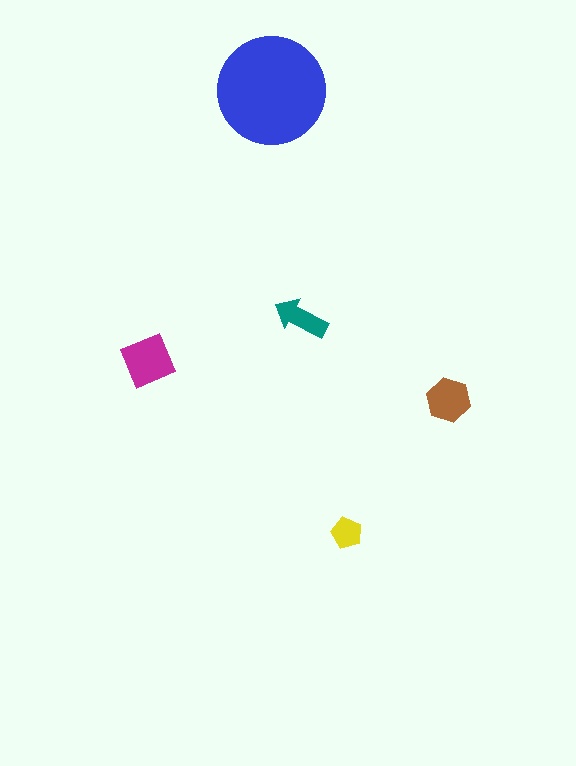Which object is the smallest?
The yellow pentagon.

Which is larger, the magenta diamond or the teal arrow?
The magenta diamond.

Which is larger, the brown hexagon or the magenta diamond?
The magenta diamond.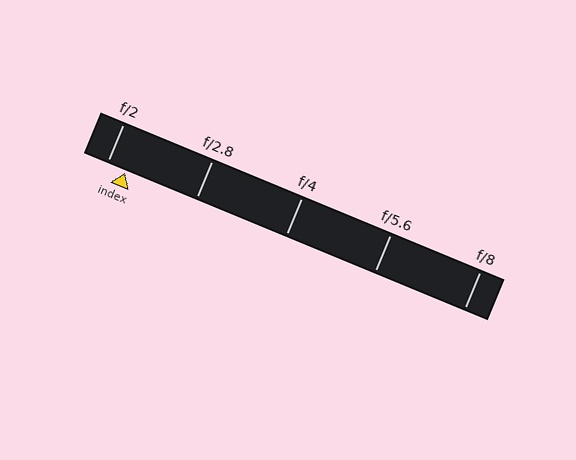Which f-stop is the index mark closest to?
The index mark is closest to f/2.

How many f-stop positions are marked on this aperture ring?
There are 5 f-stop positions marked.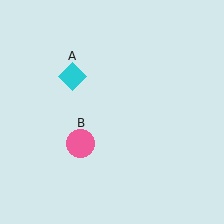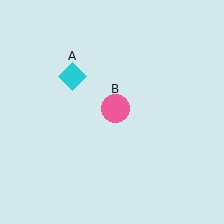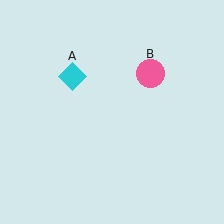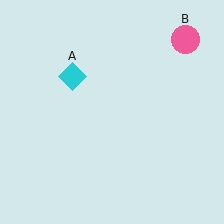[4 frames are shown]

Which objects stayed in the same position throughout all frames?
Cyan diamond (object A) remained stationary.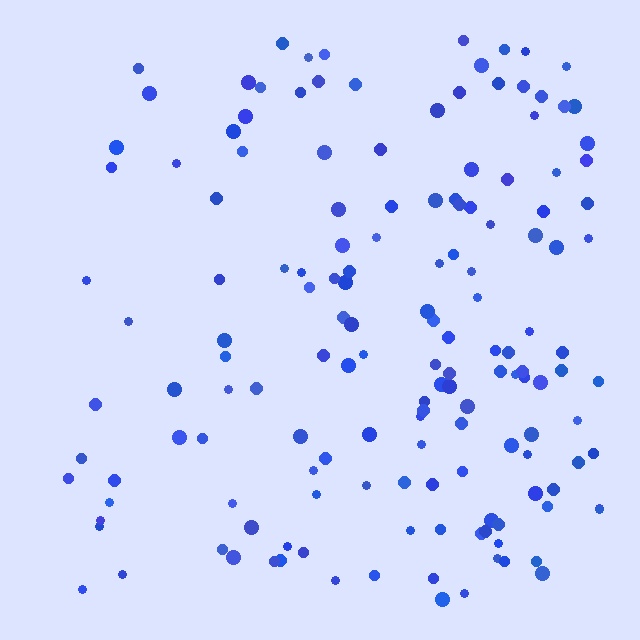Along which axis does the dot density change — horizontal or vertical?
Horizontal.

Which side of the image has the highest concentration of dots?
The right.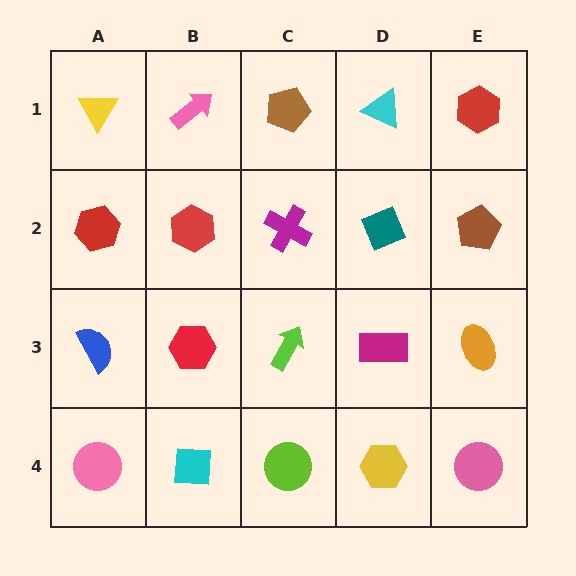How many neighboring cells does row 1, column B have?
3.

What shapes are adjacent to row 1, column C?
A magenta cross (row 2, column C), a pink arrow (row 1, column B), a cyan triangle (row 1, column D).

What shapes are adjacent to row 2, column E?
A red hexagon (row 1, column E), an orange ellipse (row 3, column E), a teal diamond (row 2, column D).